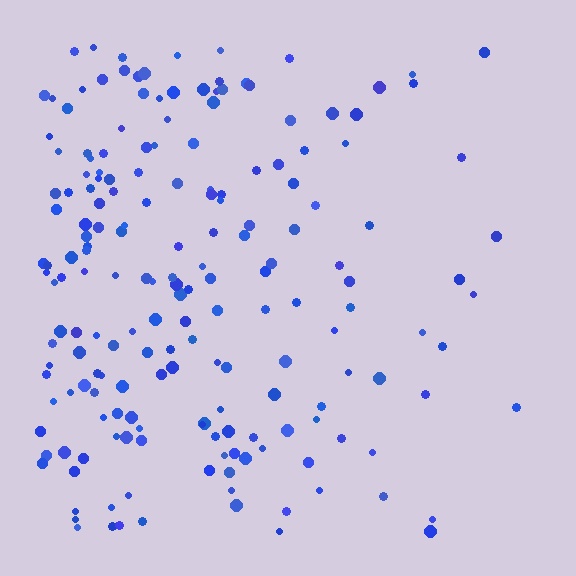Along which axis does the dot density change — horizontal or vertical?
Horizontal.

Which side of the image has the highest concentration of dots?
The left.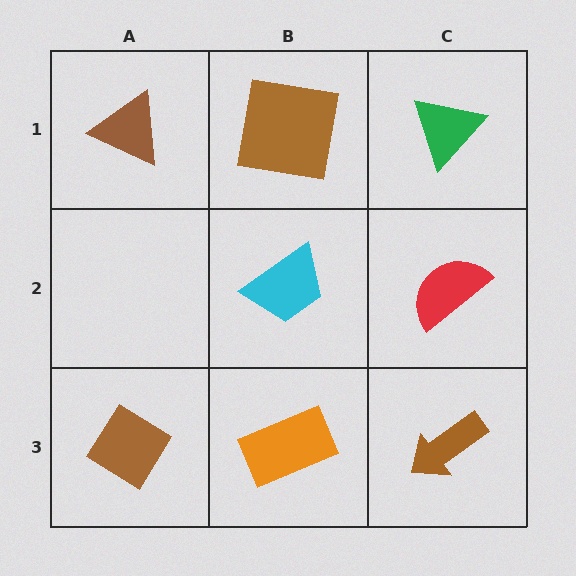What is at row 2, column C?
A red semicircle.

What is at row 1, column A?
A brown triangle.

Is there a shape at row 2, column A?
No, that cell is empty.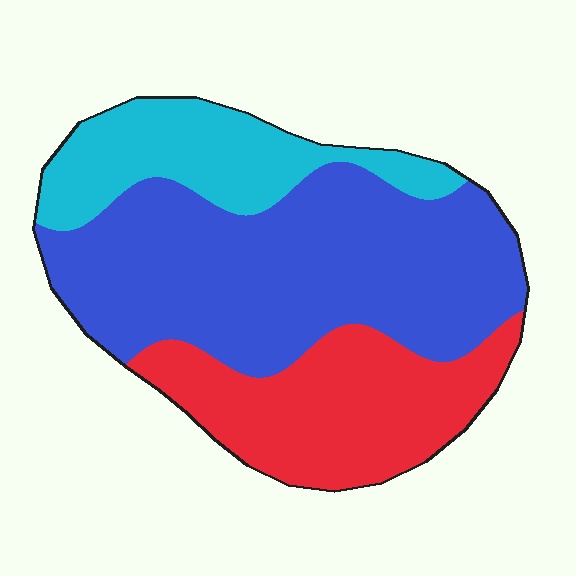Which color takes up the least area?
Cyan, at roughly 20%.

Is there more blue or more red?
Blue.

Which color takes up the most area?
Blue, at roughly 50%.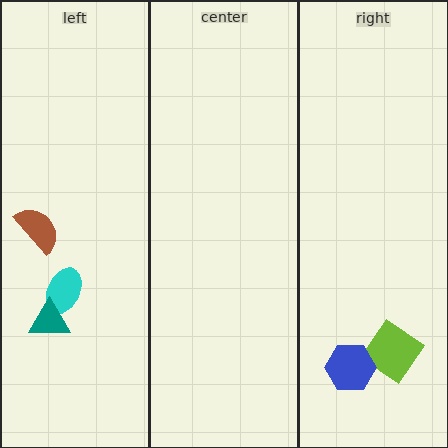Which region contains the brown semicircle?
The left region.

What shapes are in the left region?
The cyan ellipse, the teal triangle, the brown semicircle.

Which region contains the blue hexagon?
The right region.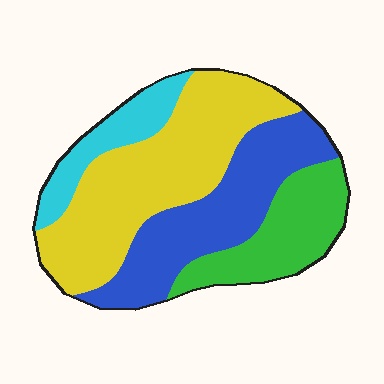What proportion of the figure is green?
Green takes up about one fifth (1/5) of the figure.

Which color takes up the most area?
Yellow, at roughly 40%.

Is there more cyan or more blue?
Blue.